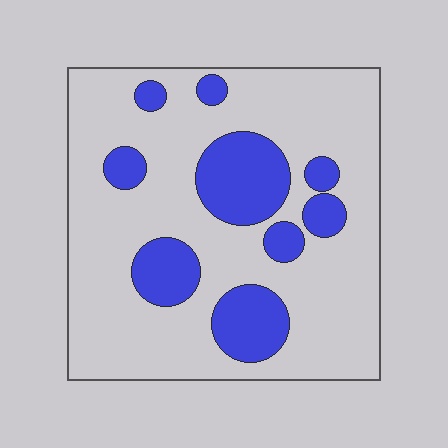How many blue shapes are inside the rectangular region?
9.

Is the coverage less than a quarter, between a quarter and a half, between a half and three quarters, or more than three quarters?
Less than a quarter.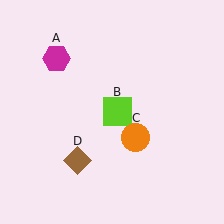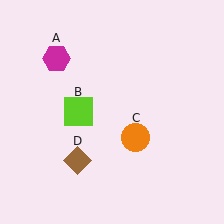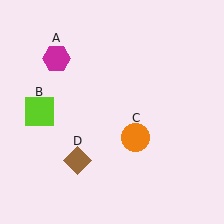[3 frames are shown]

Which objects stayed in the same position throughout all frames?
Magenta hexagon (object A) and orange circle (object C) and brown diamond (object D) remained stationary.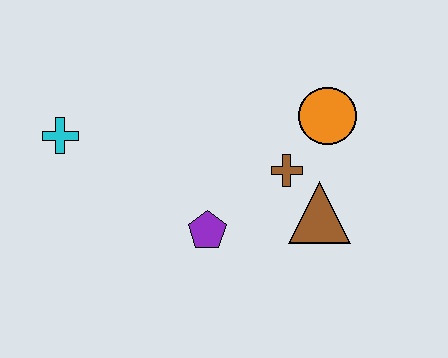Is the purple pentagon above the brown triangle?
No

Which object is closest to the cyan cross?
The purple pentagon is closest to the cyan cross.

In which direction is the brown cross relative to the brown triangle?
The brown cross is above the brown triangle.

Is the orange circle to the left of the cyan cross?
No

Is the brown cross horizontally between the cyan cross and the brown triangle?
Yes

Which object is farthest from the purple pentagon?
The cyan cross is farthest from the purple pentagon.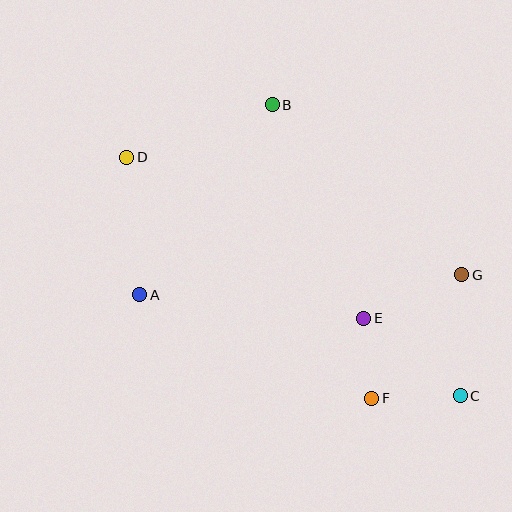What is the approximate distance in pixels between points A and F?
The distance between A and F is approximately 254 pixels.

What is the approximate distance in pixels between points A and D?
The distance between A and D is approximately 138 pixels.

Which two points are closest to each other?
Points E and F are closest to each other.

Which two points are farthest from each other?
Points C and D are farthest from each other.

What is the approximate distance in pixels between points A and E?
The distance between A and E is approximately 225 pixels.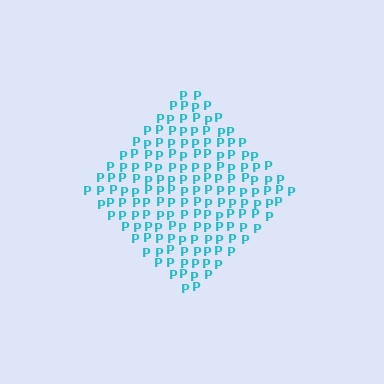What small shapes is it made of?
It is made of small letter P's.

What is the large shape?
The large shape is a diamond.